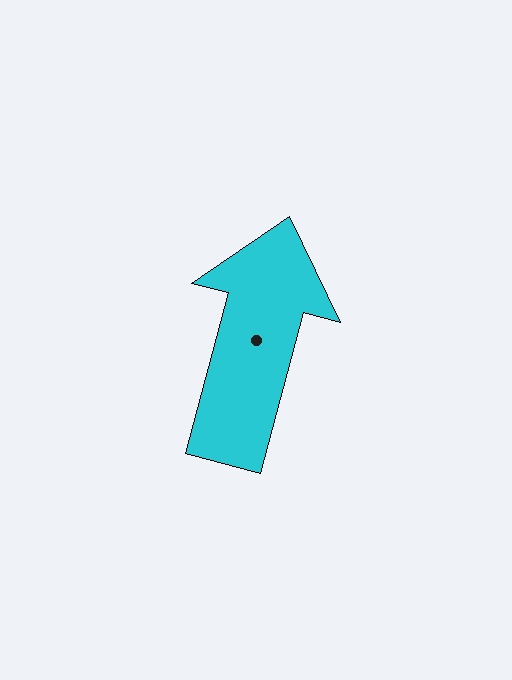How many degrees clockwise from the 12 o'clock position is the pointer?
Approximately 15 degrees.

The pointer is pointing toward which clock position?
Roughly 12 o'clock.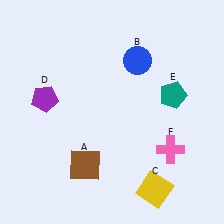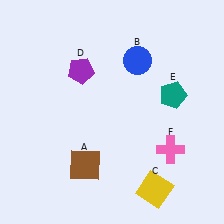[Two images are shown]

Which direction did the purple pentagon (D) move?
The purple pentagon (D) moved right.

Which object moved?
The purple pentagon (D) moved right.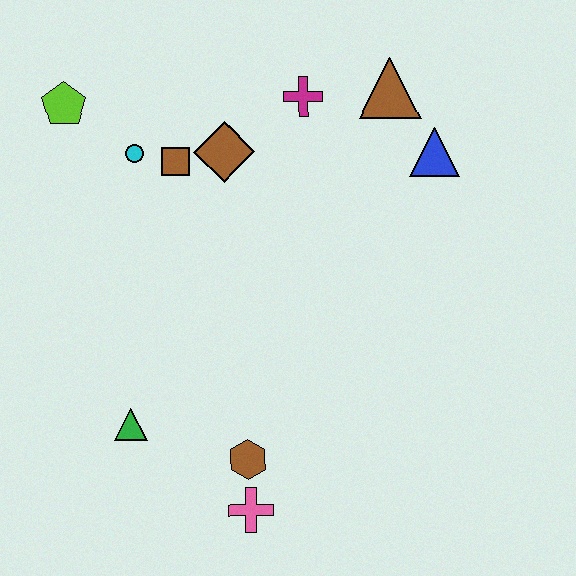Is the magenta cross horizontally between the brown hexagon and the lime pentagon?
No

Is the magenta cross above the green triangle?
Yes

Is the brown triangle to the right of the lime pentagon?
Yes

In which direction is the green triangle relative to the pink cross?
The green triangle is to the left of the pink cross.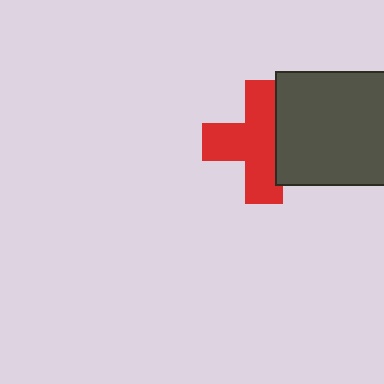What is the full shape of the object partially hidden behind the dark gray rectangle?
The partially hidden object is a red cross.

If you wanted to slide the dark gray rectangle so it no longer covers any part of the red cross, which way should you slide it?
Slide it right — that is the most direct way to separate the two shapes.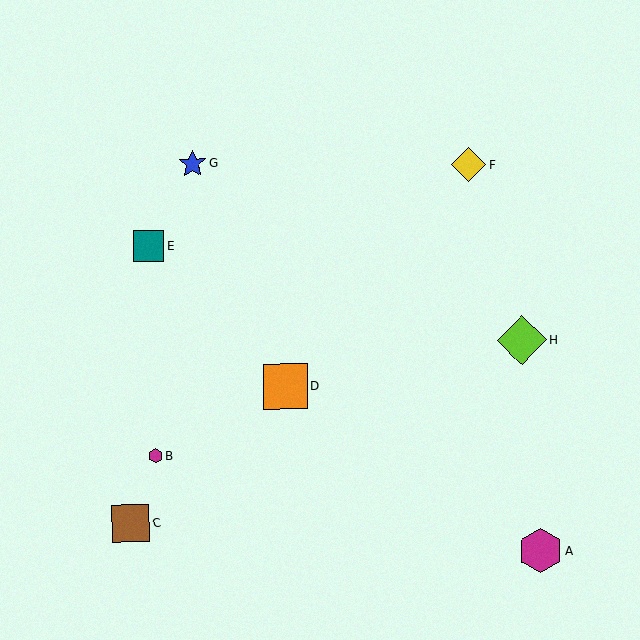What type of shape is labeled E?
Shape E is a teal square.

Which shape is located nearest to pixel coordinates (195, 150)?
The blue star (labeled G) at (193, 164) is nearest to that location.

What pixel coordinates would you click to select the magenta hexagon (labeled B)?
Click at (155, 456) to select the magenta hexagon B.